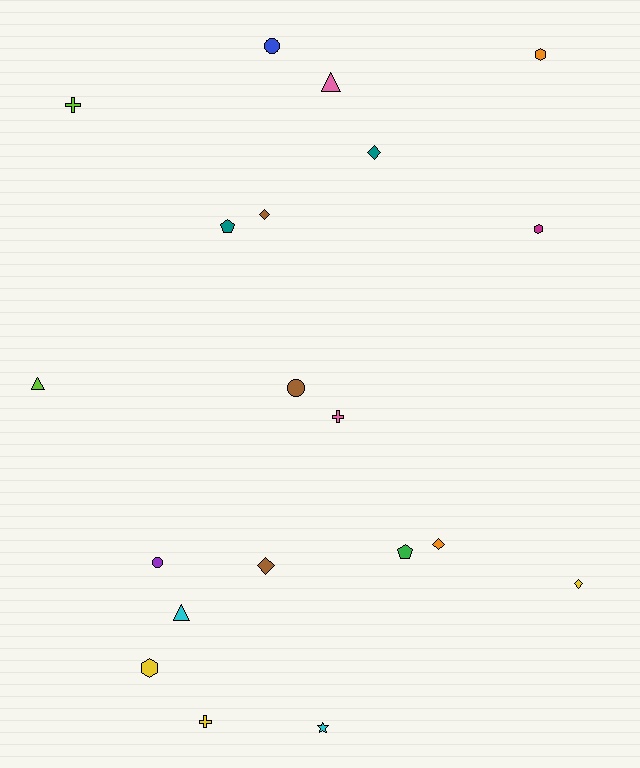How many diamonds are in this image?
There are 5 diamonds.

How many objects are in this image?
There are 20 objects.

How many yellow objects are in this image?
There are 3 yellow objects.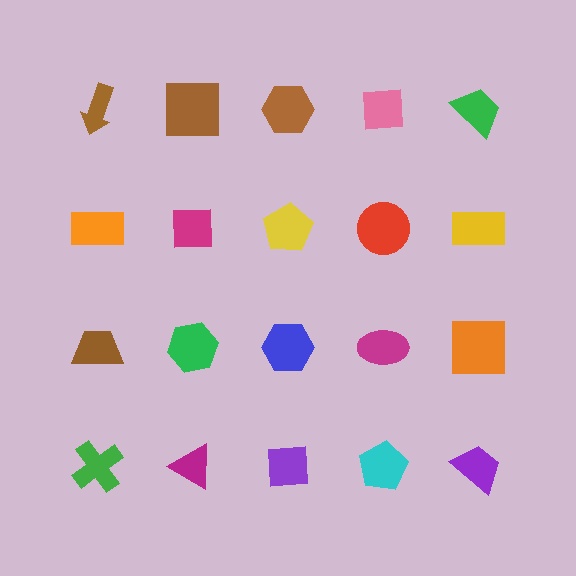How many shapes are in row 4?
5 shapes.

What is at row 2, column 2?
A magenta square.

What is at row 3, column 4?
A magenta ellipse.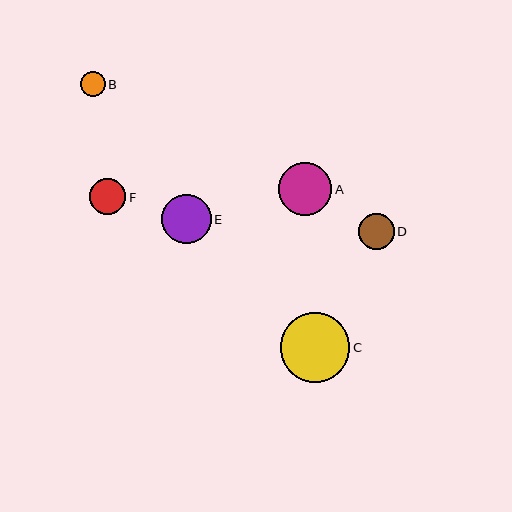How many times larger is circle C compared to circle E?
Circle C is approximately 1.4 times the size of circle E.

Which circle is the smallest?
Circle B is the smallest with a size of approximately 24 pixels.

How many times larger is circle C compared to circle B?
Circle C is approximately 2.8 times the size of circle B.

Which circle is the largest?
Circle C is the largest with a size of approximately 69 pixels.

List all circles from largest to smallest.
From largest to smallest: C, A, E, F, D, B.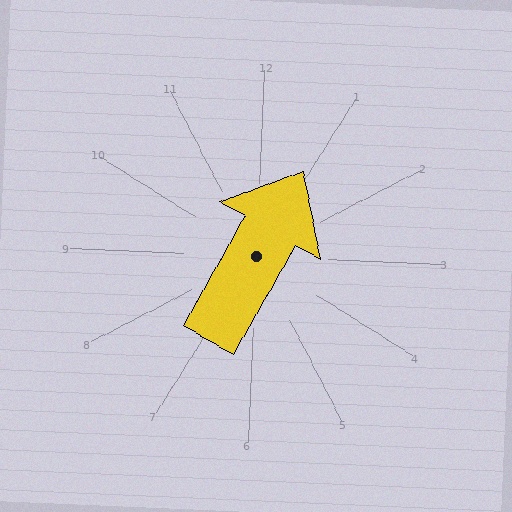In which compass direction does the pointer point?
Northeast.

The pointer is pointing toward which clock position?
Roughly 1 o'clock.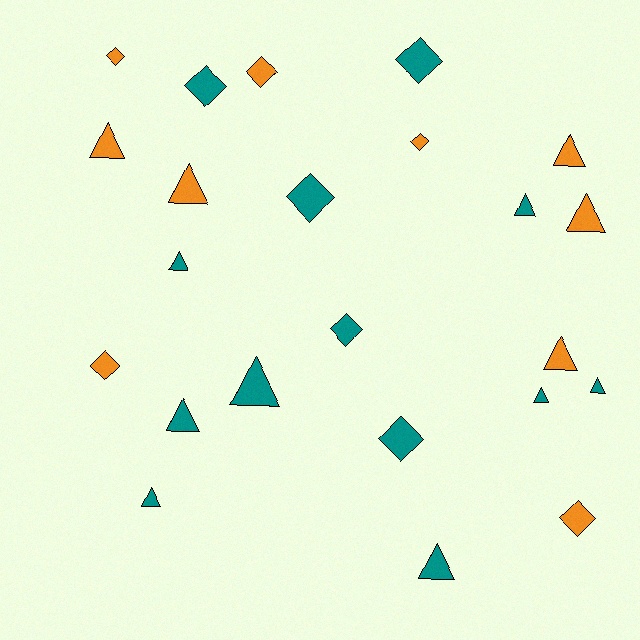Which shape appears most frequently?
Triangle, with 13 objects.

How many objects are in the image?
There are 23 objects.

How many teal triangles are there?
There are 8 teal triangles.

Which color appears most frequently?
Teal, with 13 objects.